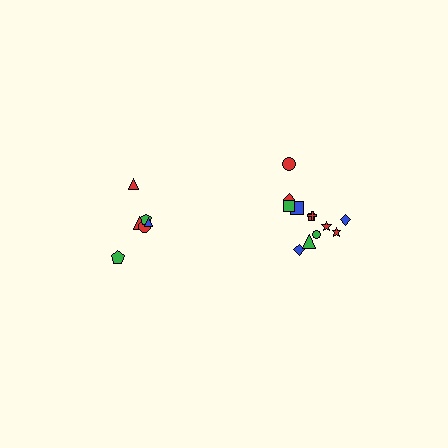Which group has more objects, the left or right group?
The right group.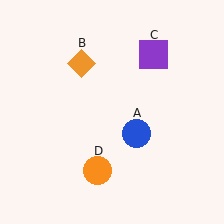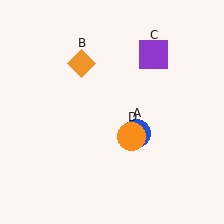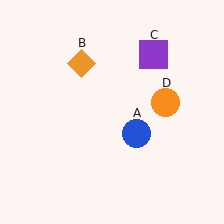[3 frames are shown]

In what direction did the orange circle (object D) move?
The orange circle (object D) moved up and to the right.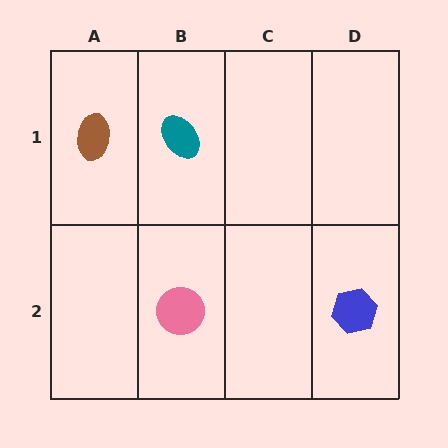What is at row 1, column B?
A teal ellipse.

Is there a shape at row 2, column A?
No, that cell is empty.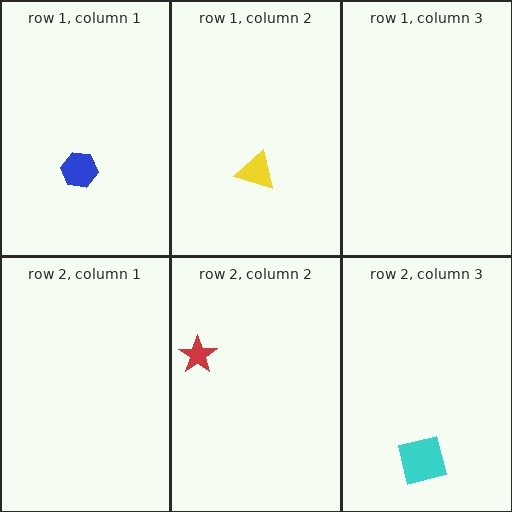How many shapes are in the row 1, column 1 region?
1.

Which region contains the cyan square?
The row 2, column 3 region.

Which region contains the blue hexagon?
The row 1, column 1 region.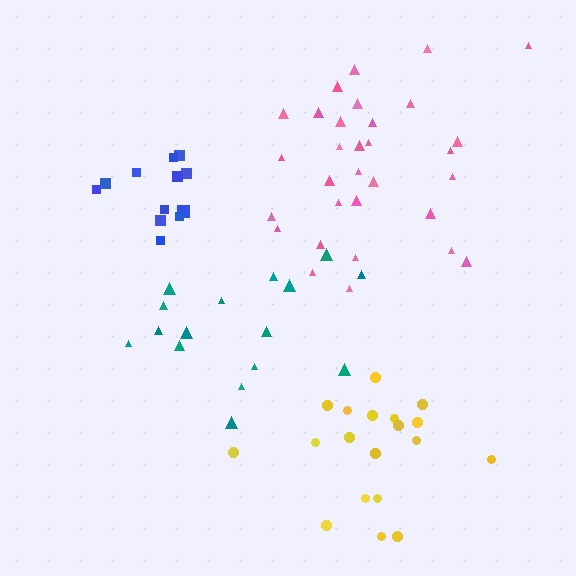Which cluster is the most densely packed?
Blue.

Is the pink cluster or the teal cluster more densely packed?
Pink.